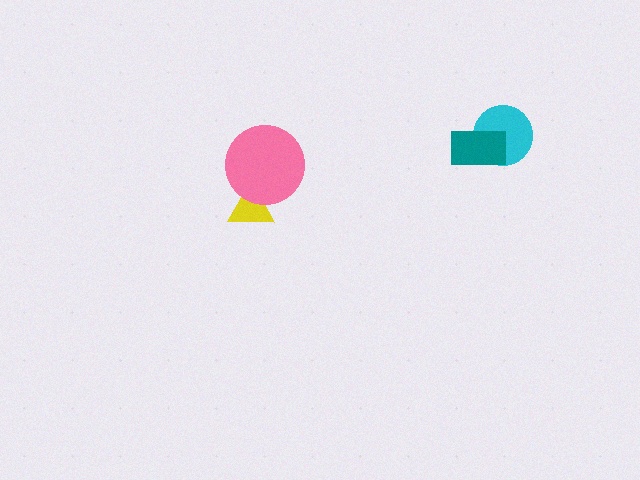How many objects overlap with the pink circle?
1 object overlaps with the pink circle.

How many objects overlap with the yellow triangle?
1 object overlaps with the yellow triangle.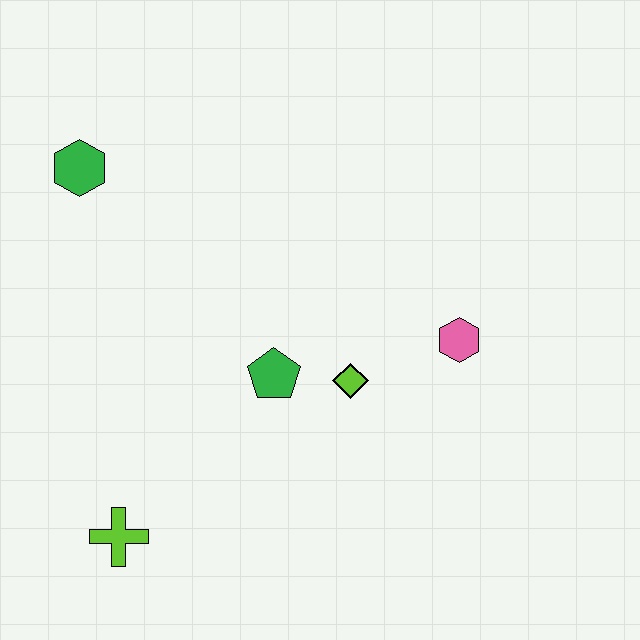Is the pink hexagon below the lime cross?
No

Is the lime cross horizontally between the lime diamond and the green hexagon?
Yes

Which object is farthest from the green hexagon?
The pink hexagon is farthest from the green hexagon.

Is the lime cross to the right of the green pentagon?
No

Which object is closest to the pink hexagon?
The lime diamond is closest to the pink hexagon.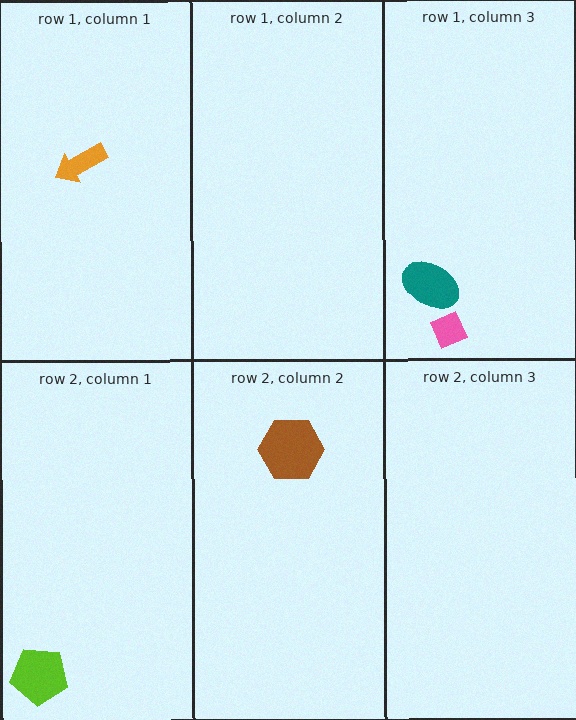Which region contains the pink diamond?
The row 1, column 3 region.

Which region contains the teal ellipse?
The row 1, column 3 region.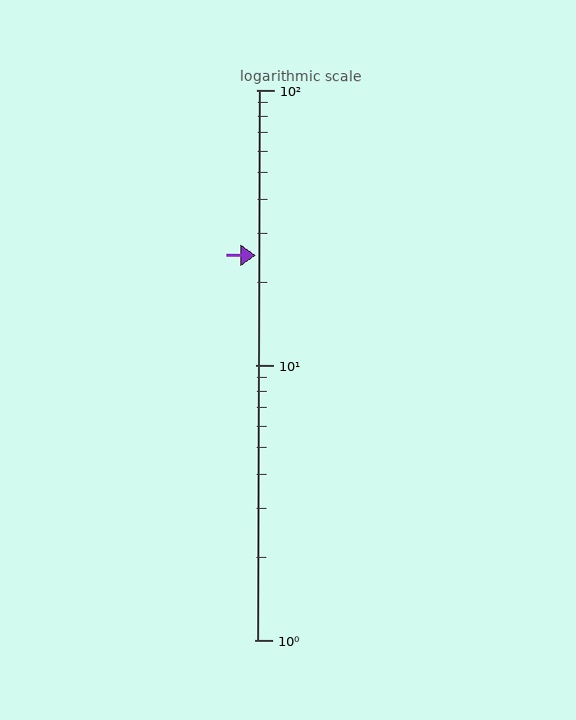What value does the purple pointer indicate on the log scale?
The pointer indicates approximately 25.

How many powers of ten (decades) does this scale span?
The scale spans 2 decades, from 1 to 100.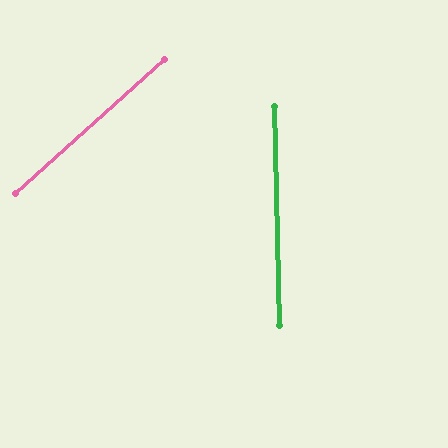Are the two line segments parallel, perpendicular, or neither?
Neither parallel nor perpendicular — they differ by about 49°.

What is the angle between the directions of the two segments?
Approximately 49 degrees.